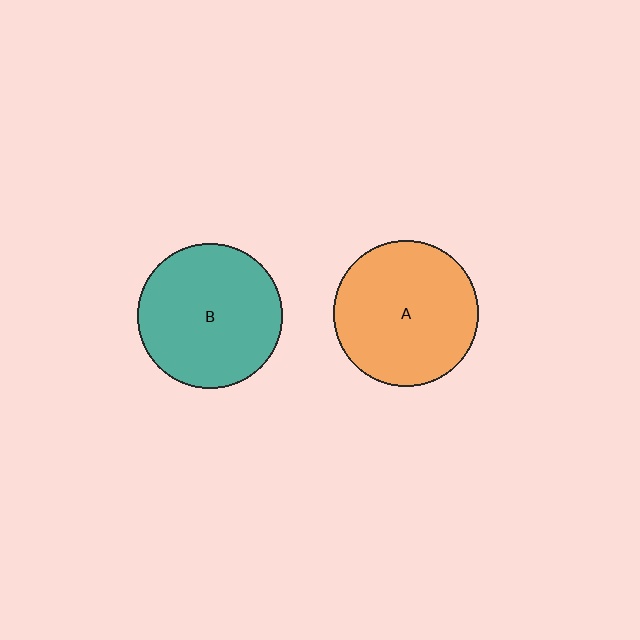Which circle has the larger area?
Circle A (orange).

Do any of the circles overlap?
No, none of the circles overlap.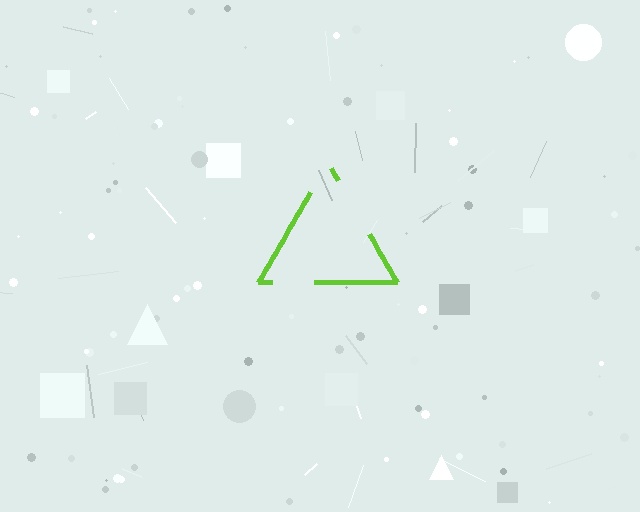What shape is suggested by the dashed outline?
The dashed outline suggests a triangle.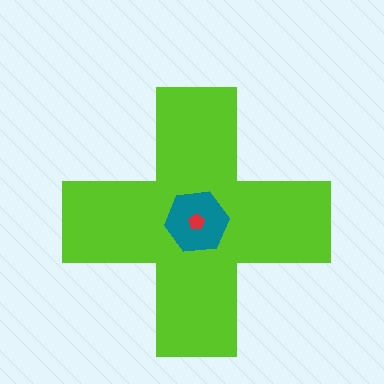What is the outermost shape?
The lime cross.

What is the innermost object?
The red pentagon.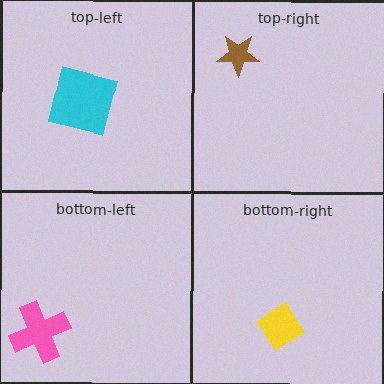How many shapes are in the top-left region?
1.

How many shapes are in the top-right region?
1.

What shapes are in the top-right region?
The brown star.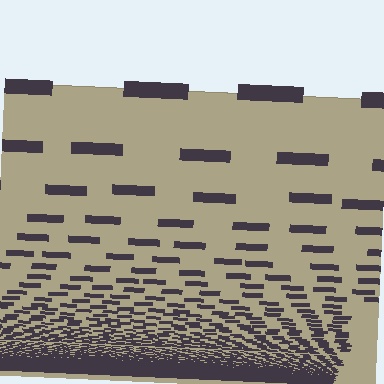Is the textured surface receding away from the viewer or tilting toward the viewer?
The surface appears to tilt toward the viewer. Texture elements get larger and sparser toward the top.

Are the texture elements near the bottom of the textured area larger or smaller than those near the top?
Smaller. The gradient is inverted — elements near the bottom are smaller and denser.